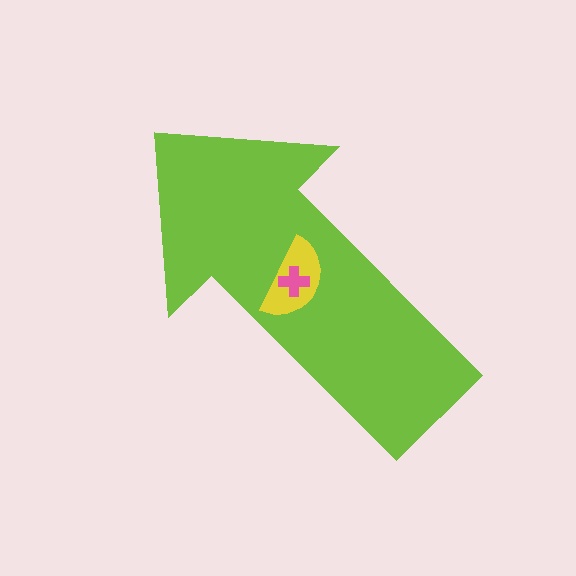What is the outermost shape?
The lime arrow.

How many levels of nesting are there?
3.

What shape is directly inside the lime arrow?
The yellow semicircle.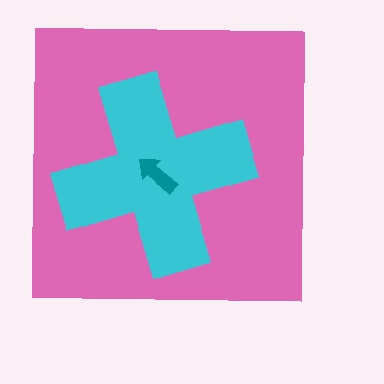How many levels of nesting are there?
3.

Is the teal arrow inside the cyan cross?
Yes.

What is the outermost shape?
The pink square.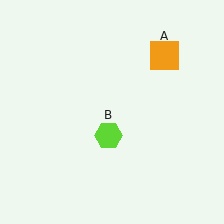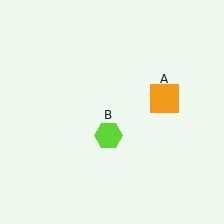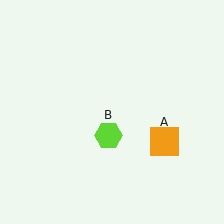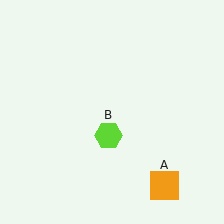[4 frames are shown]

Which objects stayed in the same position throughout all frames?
Lime hexagon (object B) remained stationary.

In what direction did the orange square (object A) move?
The orange square (object A) moved down.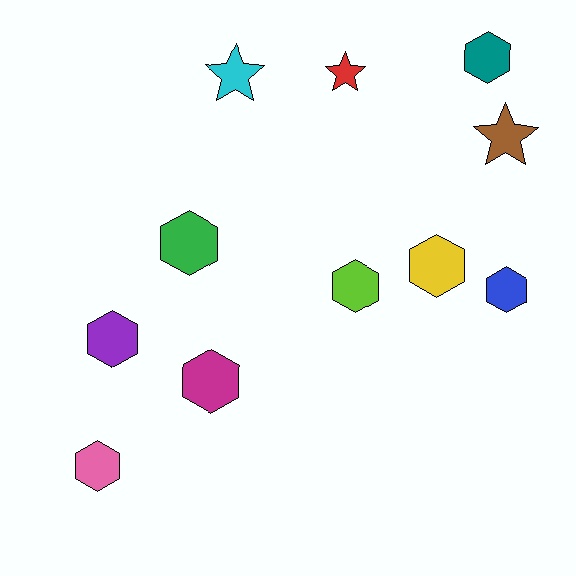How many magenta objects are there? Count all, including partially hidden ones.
There is 1 magenta object.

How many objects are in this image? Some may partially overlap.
There are 11 objects.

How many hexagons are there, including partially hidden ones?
There are 8 hexagons.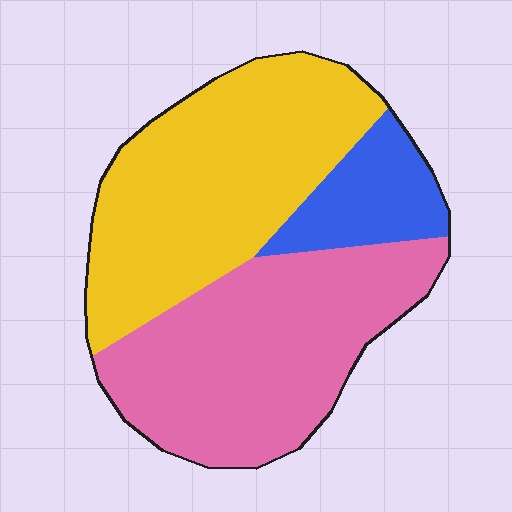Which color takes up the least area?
Blue, at roughly 15%.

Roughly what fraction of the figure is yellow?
Yellow covers 44% of the figure.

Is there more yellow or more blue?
Yellow.